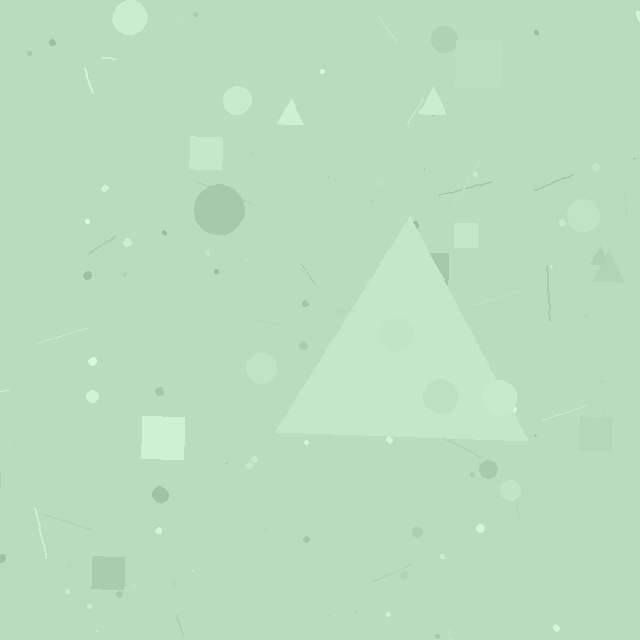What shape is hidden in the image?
A triangle is hidden in the image.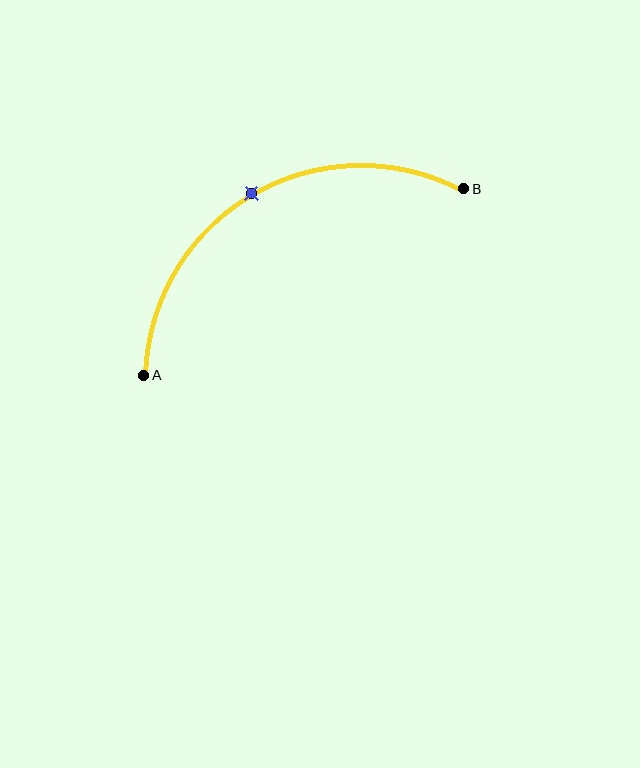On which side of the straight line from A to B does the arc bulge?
The arc bulges above the straight line connecting A and B.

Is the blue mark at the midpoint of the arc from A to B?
Yes. The blue mark lies on the arc at equal arc-length from both A and B — it is the arc midpoint.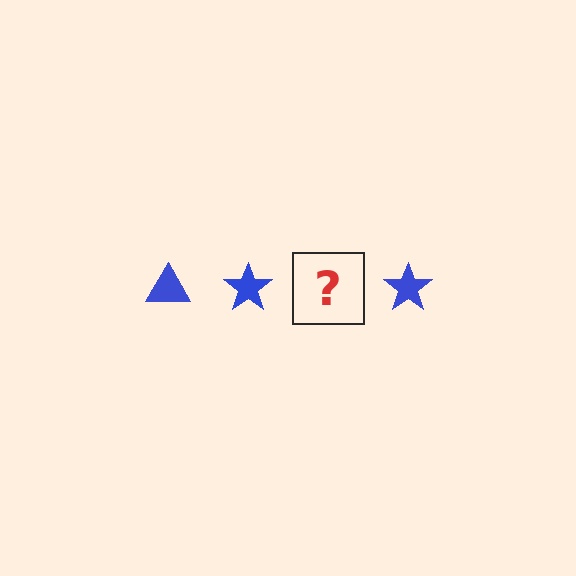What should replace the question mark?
The question mark should be replaced with a blue triangle.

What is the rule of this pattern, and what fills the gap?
The rule is that the pattern cycles through triangle, star shapes in blue. The gap should be filled with a blue triangle.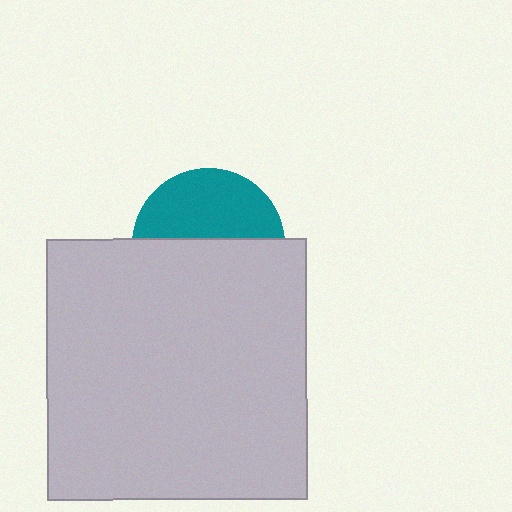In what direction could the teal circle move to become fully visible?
The teal circle could move up. That would shift it out from behind the light gray square entirely.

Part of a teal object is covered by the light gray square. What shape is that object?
It is a circle.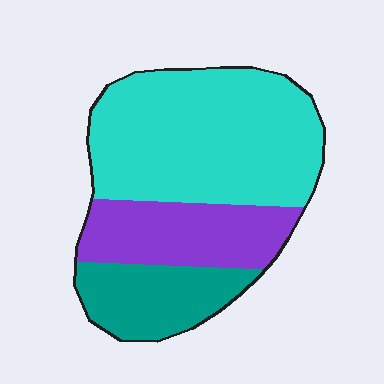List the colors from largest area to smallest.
From largest to smallest: cyan, purple, teal.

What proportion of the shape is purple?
Purple covers about 25% of the shape.